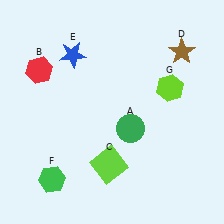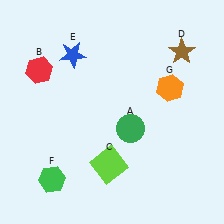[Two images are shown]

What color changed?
The hexagon (G) changed from lime in Image 1 to orange in Image 2.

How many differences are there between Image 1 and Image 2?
There is 1 difference between the two images.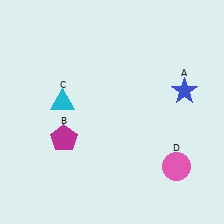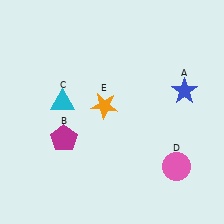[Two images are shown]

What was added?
An orange star (E) was added in Image 2.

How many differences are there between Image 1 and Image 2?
There is 1 difference between the two images.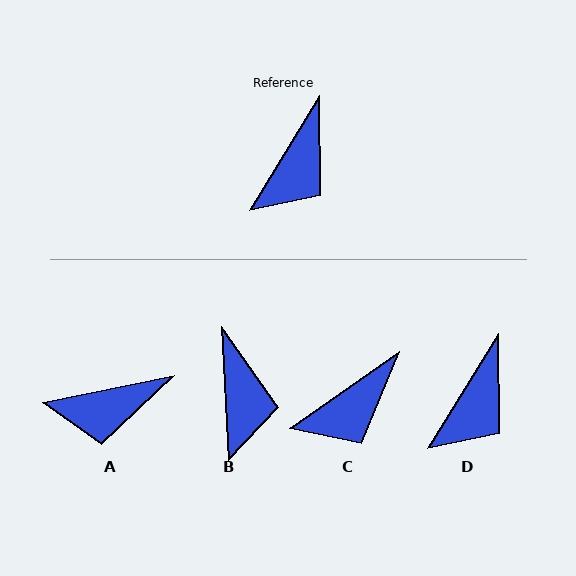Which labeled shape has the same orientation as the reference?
D.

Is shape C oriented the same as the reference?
No, it is off by about 23 degrees.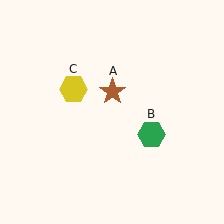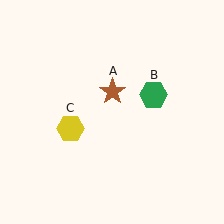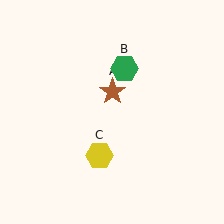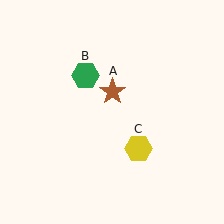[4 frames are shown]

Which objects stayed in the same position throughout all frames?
Brown star (object A) remained stationary.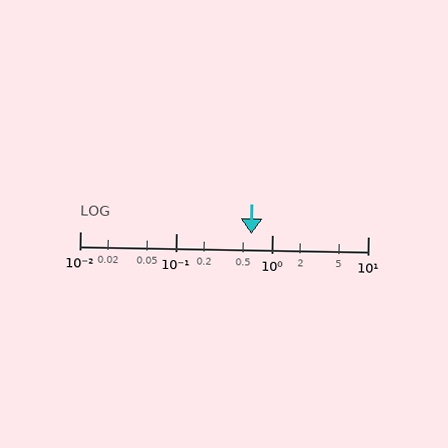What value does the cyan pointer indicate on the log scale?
The pointer indicates approximately 0.61.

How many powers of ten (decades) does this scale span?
The scale spans 3 decades, from 0.01 to 10.